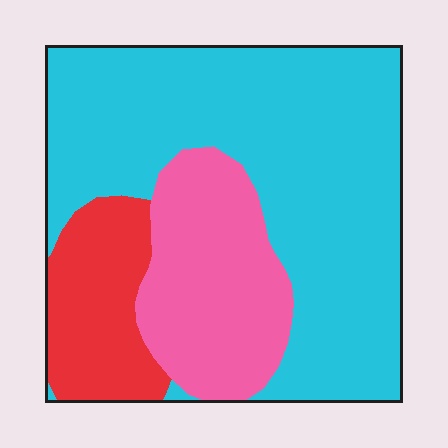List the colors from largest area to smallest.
From largest to smallest: cyan, pink, red.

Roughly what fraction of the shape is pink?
Pink covers around 25% of the shape.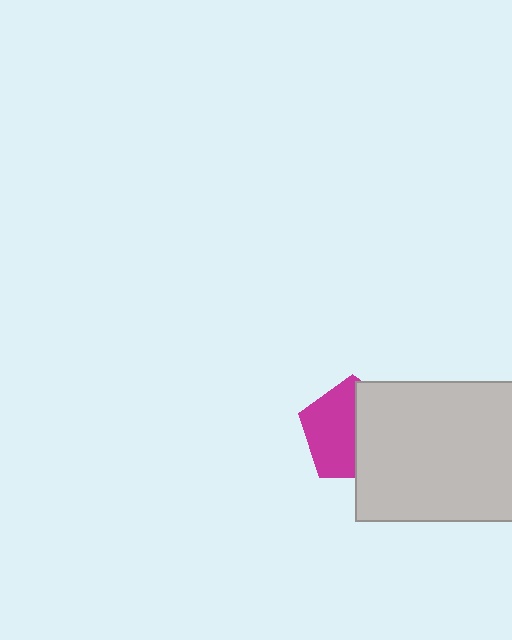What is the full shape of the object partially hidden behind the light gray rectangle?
The partially hidden object is a magenta pentagon.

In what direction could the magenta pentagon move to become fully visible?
The magenta pentagon could move left. That would shift it out from behind the light gray rectangle entirely.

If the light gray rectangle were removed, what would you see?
You would see the complete magenta pentagon.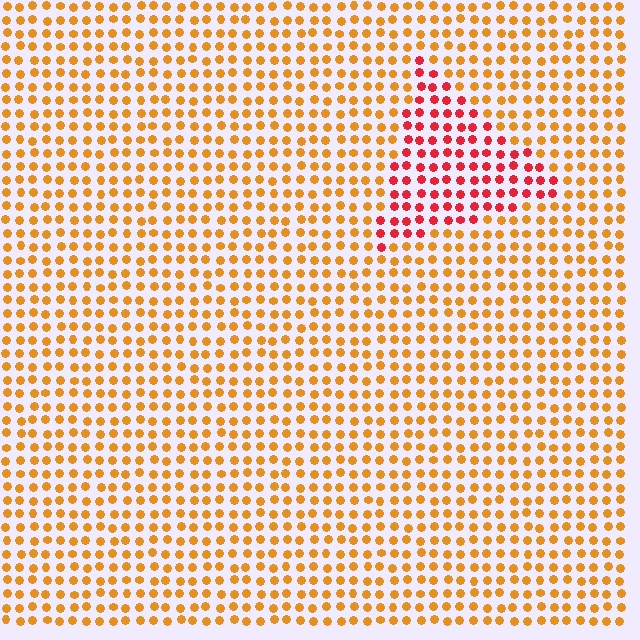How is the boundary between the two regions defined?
The boundary is defined purely by a slight shift in hue (about 41 degrees). Spacing, size, and orientation are identical on both sides.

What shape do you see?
I see a triangle.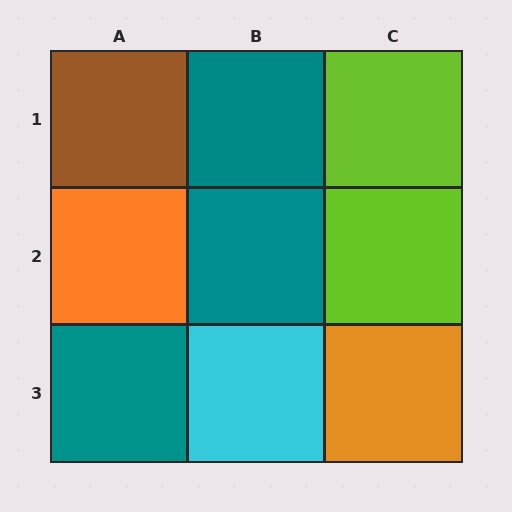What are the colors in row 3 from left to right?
Teal, cyan, orange.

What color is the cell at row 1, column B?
Teal.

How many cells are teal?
3 cells are teal.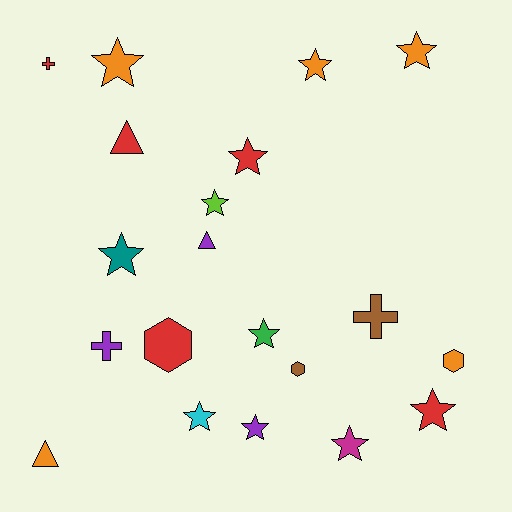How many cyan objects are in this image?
There is 1 cyan object.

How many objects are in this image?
There are 20 objects.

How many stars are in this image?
There are 11 stars.